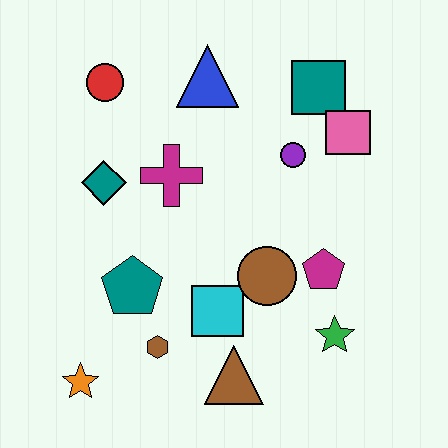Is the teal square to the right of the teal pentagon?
Yes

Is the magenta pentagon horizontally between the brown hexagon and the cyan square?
No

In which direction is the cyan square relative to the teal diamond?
The cyan square is below the teal diamond.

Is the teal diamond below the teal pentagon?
No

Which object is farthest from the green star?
The red circle is farthest from the green star.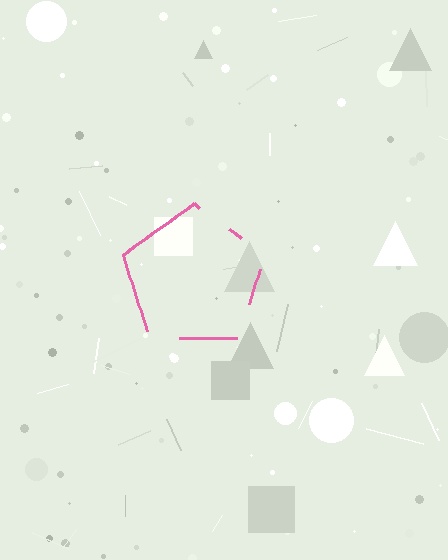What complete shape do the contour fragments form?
The contour fragments form a pentagon.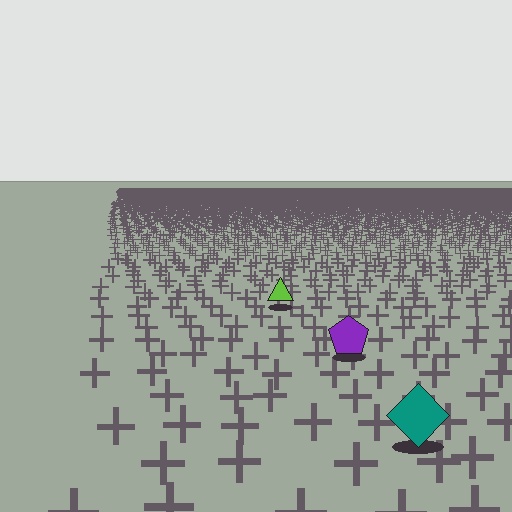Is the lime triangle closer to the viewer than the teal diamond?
No. The teal diamond is closer — you can tell from the texture gradient: the ground texture is coarser near it.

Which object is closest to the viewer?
The teal diamond is closest. The texture marks near it are larger and more spread out.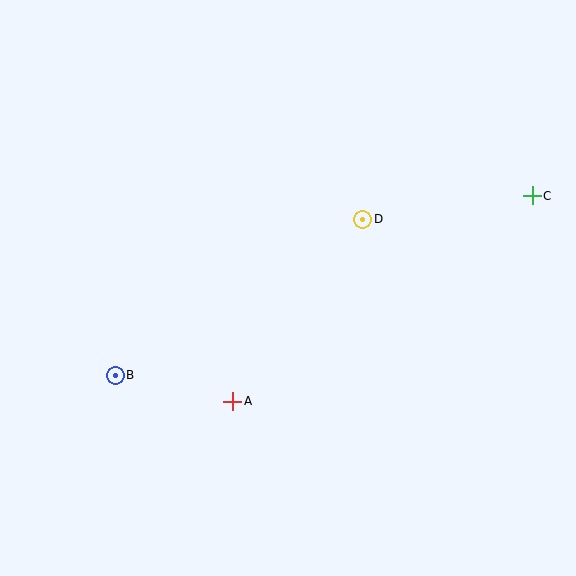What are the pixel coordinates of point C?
Point C is at (532, 196).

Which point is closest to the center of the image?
Point D at (363, 219) is closest to the center.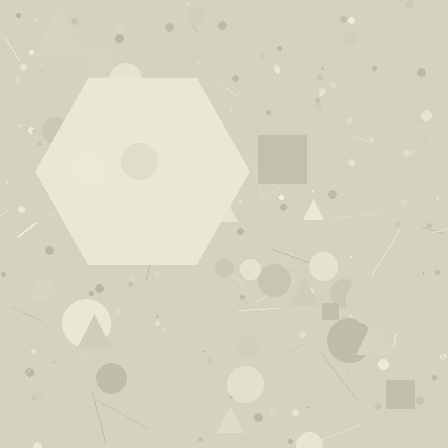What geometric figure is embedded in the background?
A hexagon is embedded in the background.